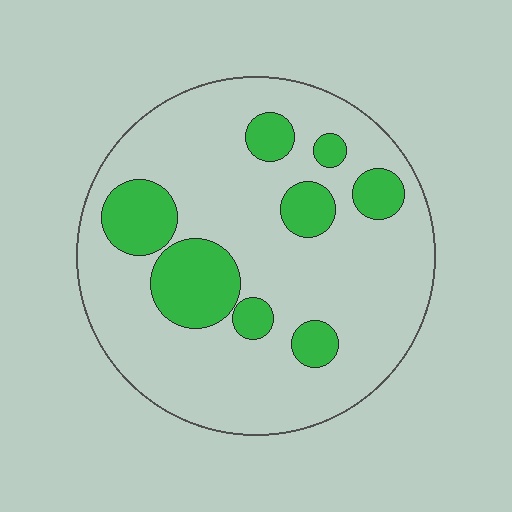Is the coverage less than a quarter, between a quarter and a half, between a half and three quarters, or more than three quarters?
Less than a quarter.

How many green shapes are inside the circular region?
8.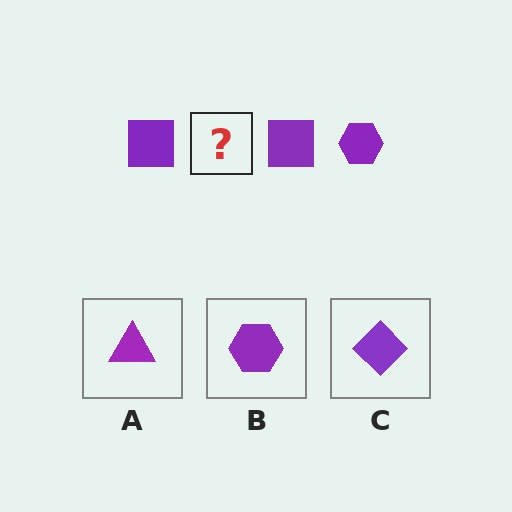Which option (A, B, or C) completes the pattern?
B.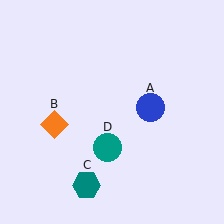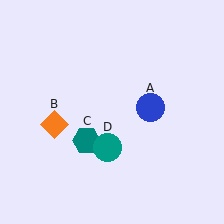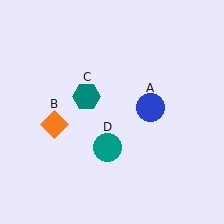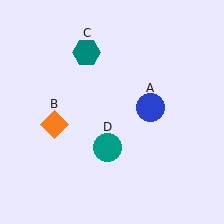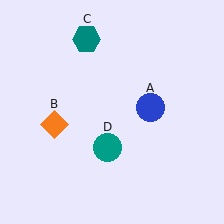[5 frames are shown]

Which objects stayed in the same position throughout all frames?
Blue circle (object A) and orange diamond (object B) and teal circle (object D) remained stationary.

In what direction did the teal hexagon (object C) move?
The teal hexagon (object C) moved up.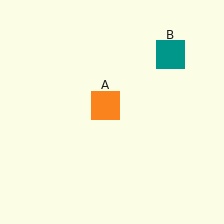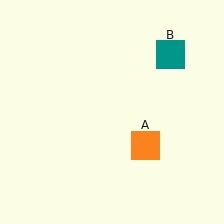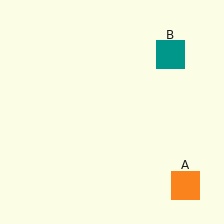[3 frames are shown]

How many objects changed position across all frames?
1 object changed position: orange square (object A).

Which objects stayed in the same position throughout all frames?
Teal square (object B) remained stationary.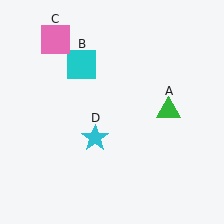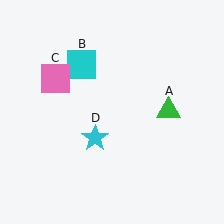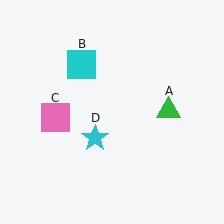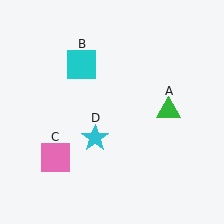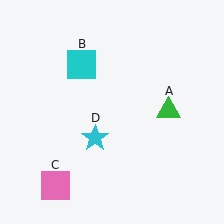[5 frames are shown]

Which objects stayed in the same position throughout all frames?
Green triangle (object A) and cyan square (object B) and cyan star (object D) remained stationary.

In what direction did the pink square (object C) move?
The pink square (object C) moved down.